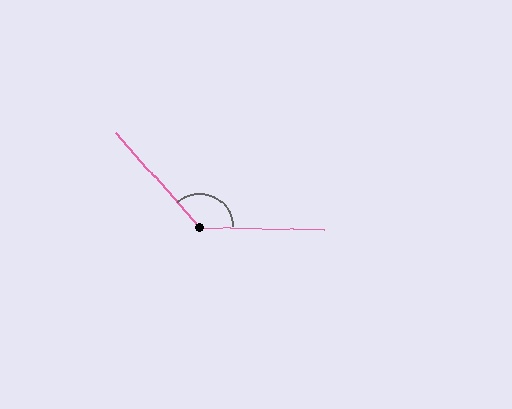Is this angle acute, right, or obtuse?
It is obtuse.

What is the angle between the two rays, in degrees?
Approximately 132 degrees.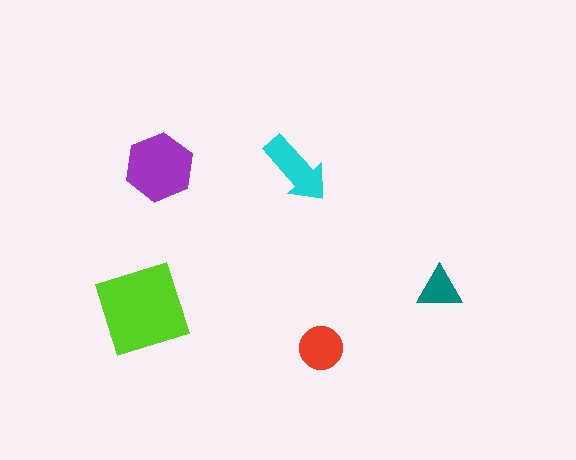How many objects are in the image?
There are 5 objects in the image.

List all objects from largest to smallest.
The lime diamond, the purple hexagon, the cyan arrow, the red circle, the teal triangle.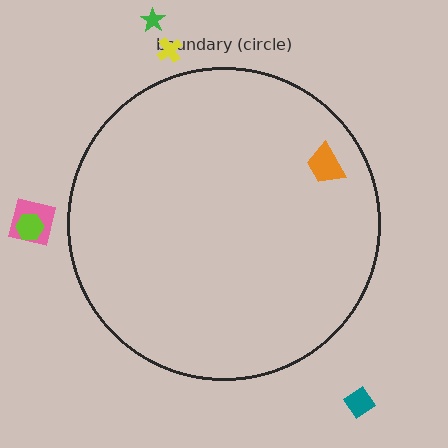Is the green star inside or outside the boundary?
Outside.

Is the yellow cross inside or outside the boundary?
Outside.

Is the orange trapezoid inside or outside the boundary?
Inside.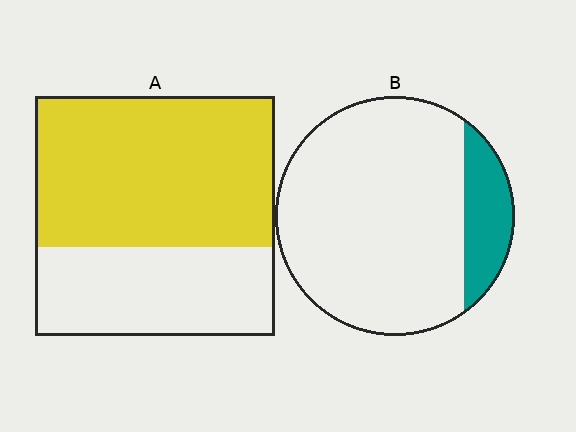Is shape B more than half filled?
No.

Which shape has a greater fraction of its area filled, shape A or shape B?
Shape A.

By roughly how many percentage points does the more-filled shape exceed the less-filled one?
By roughly 45 percentage points (A over B).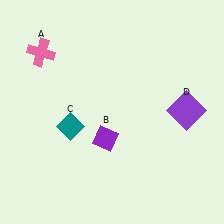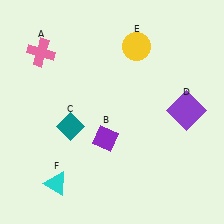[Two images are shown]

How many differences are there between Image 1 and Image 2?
There are 2 differences between the two images.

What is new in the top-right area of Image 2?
A yellow circle (E) was added in the top-right area of Image 2.